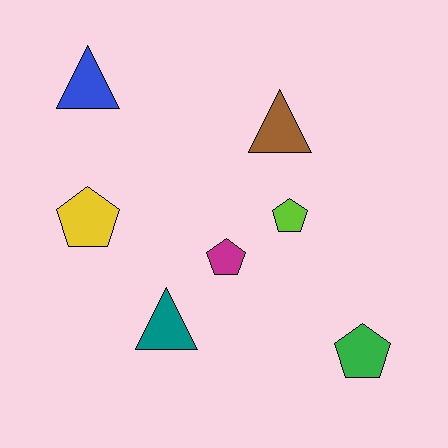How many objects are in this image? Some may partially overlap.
There are 7 objects.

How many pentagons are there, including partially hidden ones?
There are 4 pentagons.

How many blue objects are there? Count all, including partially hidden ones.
There is 1 blue object.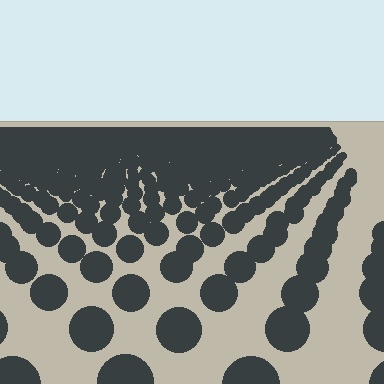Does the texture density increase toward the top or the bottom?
Density increases toward the top.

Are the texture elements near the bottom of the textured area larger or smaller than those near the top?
Larger. Near the bottom, elements are closer to the viewer and appear at a bigger on-screen size.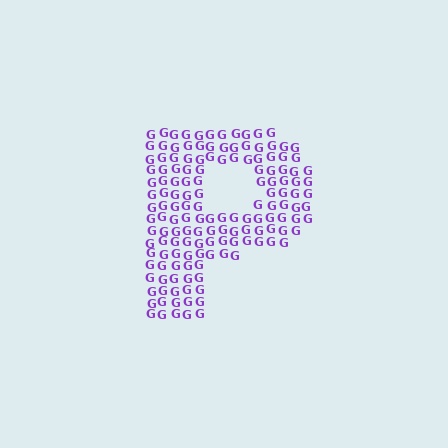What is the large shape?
The large shape is the letter P.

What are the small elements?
The small elements are letter G's.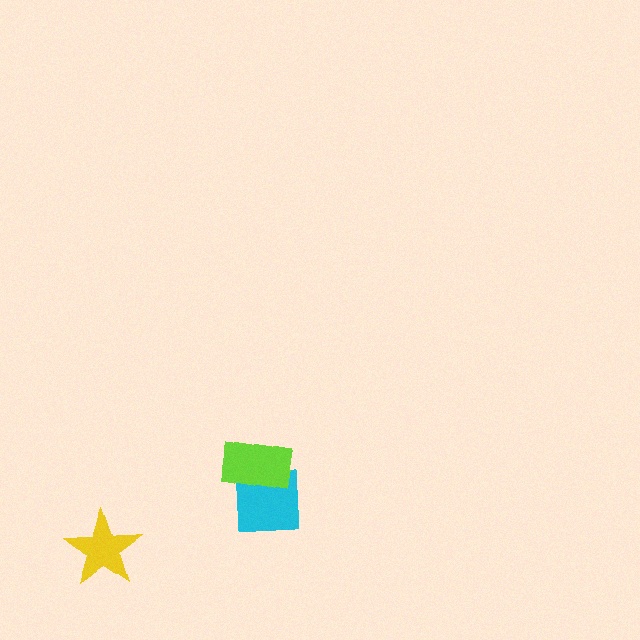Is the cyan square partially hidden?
Yes, it is partially covered by another shape.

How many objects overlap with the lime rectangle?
1 object overlaps with the lime rectangle.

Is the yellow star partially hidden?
No, no other shape covers it.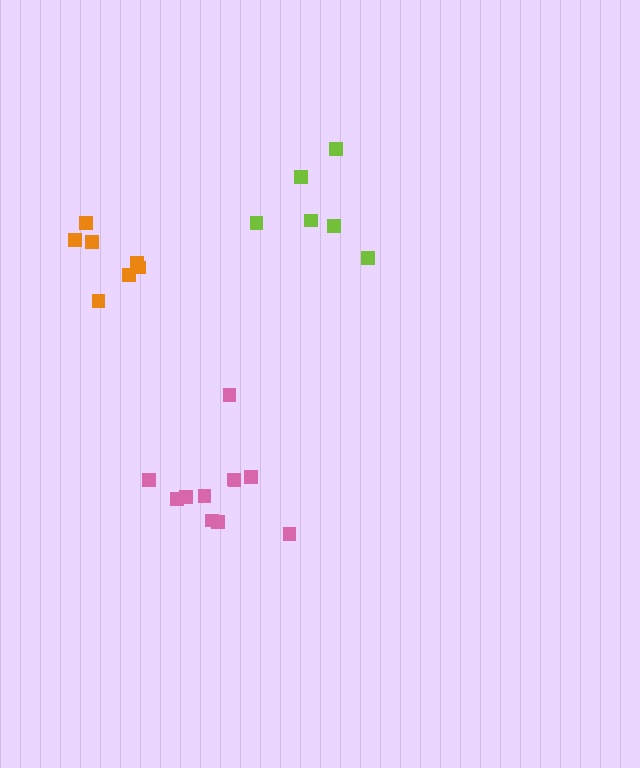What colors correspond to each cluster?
The clusters are colored: pink, orange, lime.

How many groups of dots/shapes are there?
There are 3 groups.